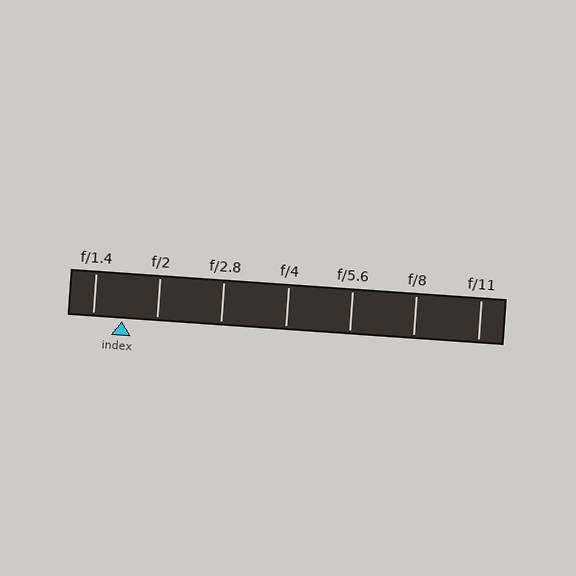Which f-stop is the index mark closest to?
The index mark is closest to f/1.4.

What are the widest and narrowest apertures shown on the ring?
The widest aperture shown is f/1.4 and the narrowest is f/11.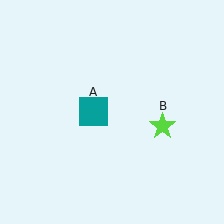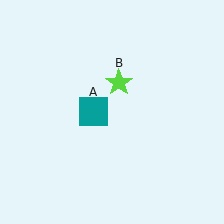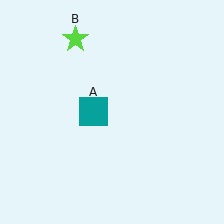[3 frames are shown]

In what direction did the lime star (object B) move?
The lime star (object B) moved up and to the left.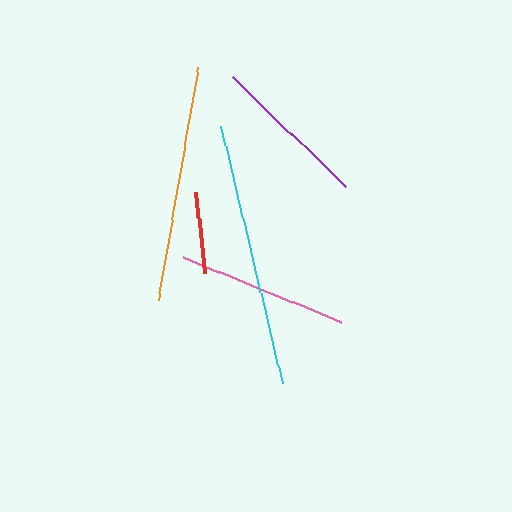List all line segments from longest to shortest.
From longest to shortest: cyan, orange, pink, purple, red.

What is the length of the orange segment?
The orange segment is approximately 237 pixels long.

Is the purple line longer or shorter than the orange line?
The orange line is longer than the purple line.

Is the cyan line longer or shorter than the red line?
The cyan line is longer than the red line.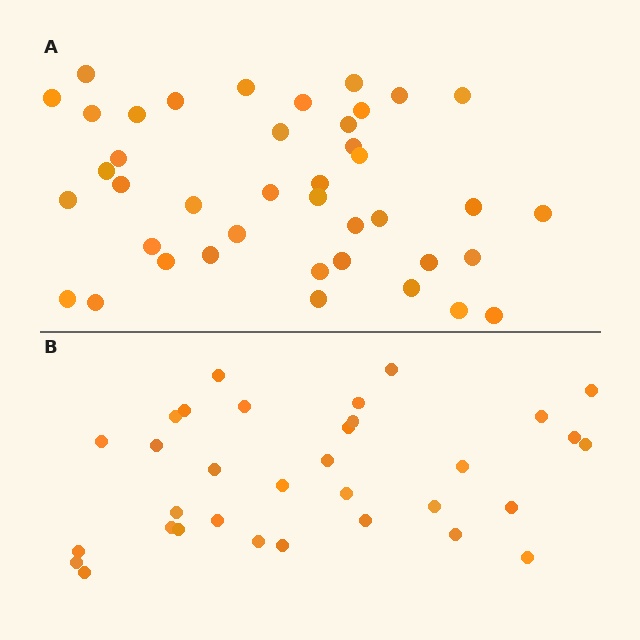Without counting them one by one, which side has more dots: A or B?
Region A (the top region) has more dots.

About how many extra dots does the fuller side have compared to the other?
Region A has roughly 8 or so more dots than region B.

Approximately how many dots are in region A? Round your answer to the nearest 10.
About 40 dots. (The exact count is 41, which rounds to 40.)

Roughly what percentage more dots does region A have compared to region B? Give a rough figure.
About 25% more.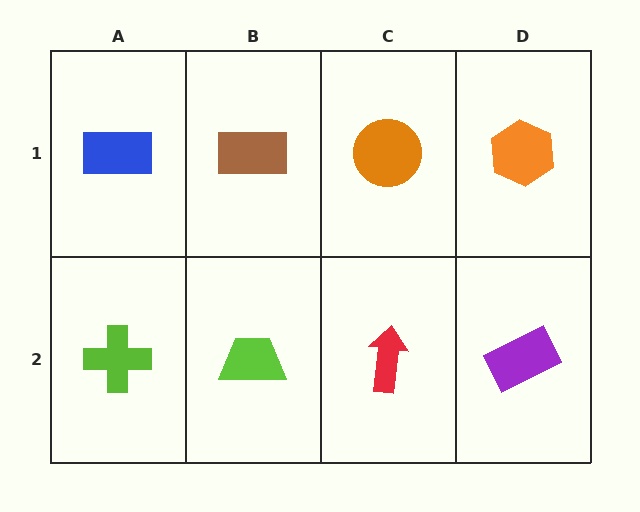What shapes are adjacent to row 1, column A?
A lime cross (row 2, column A), a brown rectangle (row 1, column B).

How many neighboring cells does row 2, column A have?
2.